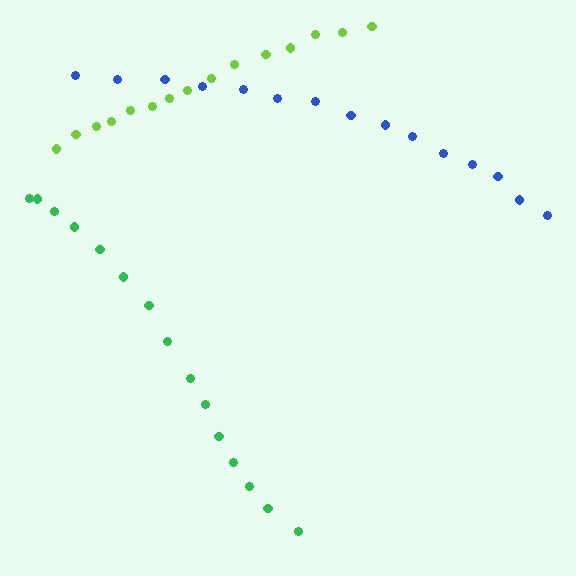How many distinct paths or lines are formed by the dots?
There are 3 distinct paths.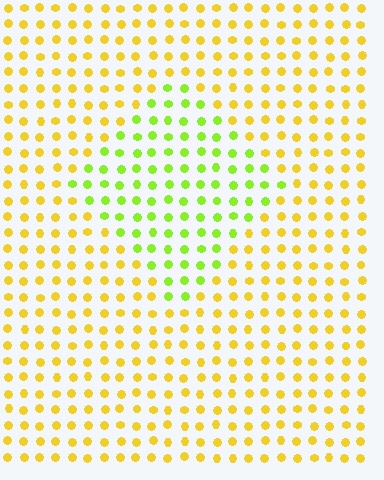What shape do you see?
I see a diamond.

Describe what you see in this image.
The image is filled with small yellow elements in a uniform arrangement. A diamond-shaped region is visible where the elements are tinted to a slightly different hue, forming a subtle color boundary.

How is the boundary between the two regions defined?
The boundary is defined purely by a slight shift in hue (about 42 degrees). Spacing, size, and orientation are identical on both sides.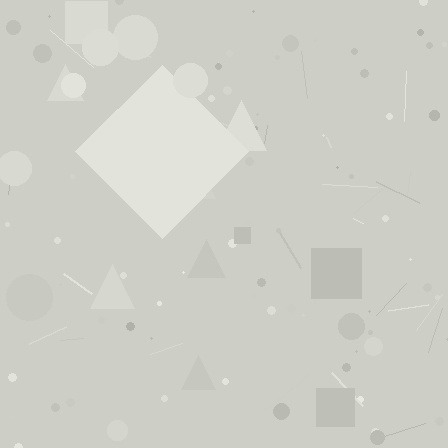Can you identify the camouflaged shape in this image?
The camouflaged shape is a diamond.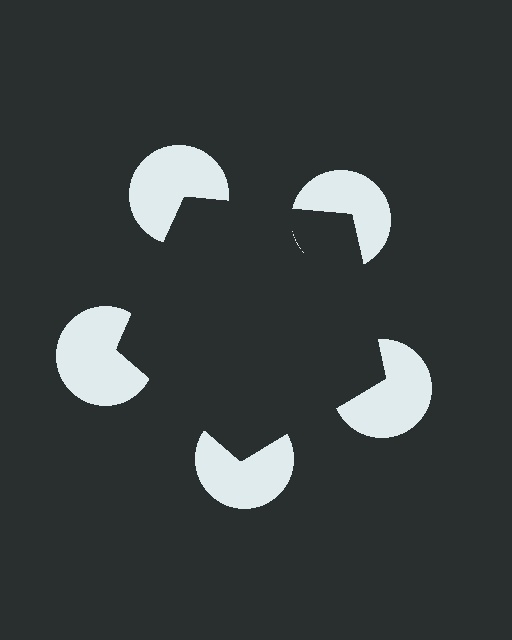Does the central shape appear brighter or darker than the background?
It typically appears slightly darker than the background, even though no actual brightness change is drawn.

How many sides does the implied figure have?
5 sides.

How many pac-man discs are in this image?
There are 5 — one at each vertex of the illusory pentagon.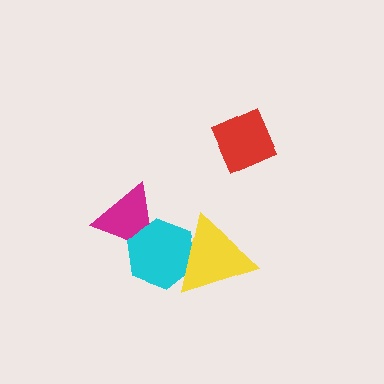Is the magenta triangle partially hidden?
Yes, it is partially covered by another shape.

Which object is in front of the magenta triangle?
The cyan hexagon is in front of the magenta triangle.